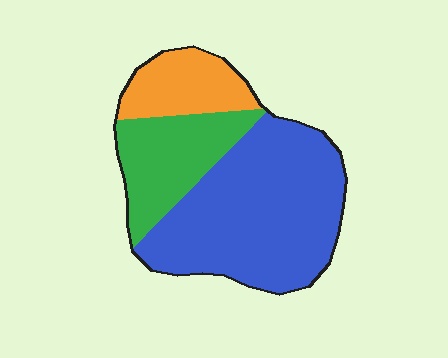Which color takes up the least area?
Orange, at roughly 15%.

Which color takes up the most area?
Blue, at roughly 60%.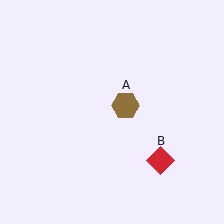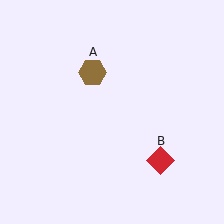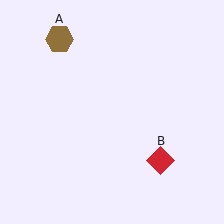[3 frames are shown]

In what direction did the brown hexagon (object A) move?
The brown hexagon (object A) moved up and to the left.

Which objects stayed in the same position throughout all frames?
Red diamond (object B) remained stationary.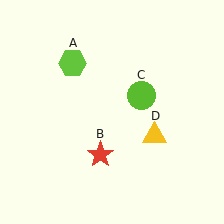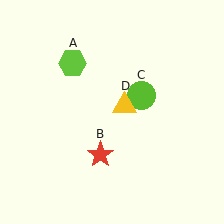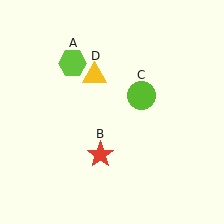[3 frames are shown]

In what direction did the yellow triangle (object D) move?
The yellow triangle (object D) moved up and to the left.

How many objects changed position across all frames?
1 object changed position: yellow triangle (object D).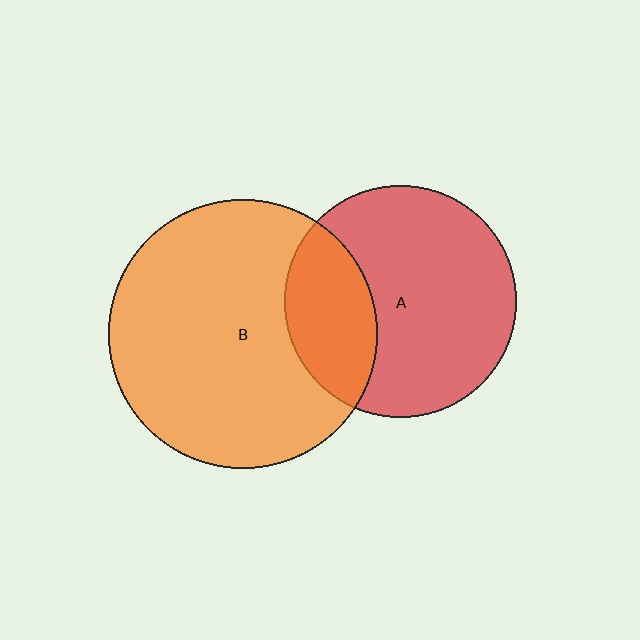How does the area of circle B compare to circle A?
Approximately 1.3 times.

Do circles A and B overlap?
Yes.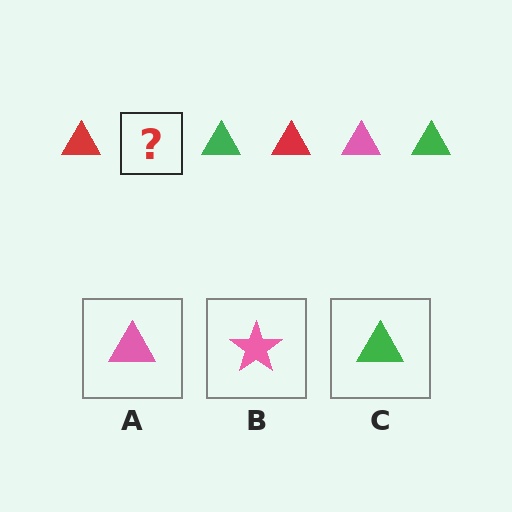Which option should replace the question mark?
Option A.